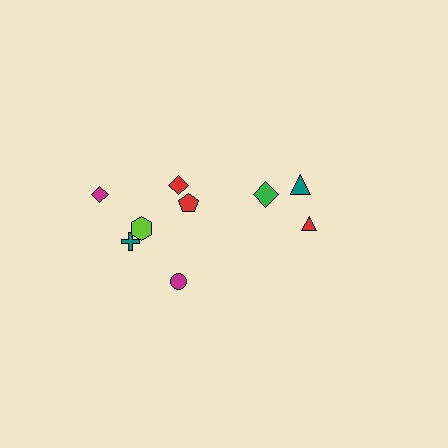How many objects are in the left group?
There are 6 objects.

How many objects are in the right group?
There are 3 objects.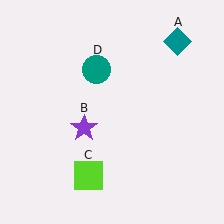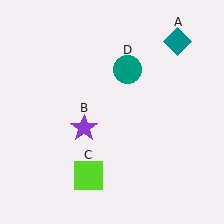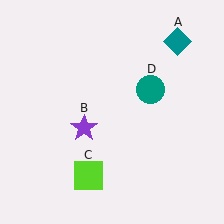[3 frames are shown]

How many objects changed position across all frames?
1 object changed position: teal circle (object D).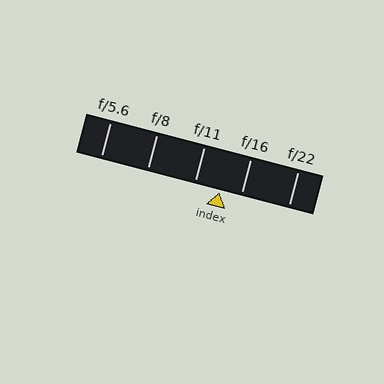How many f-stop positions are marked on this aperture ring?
There are 5 f-stop positions marked.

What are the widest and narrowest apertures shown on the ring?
The widest aperture shown is f/5.6 and the narrowest is f/22.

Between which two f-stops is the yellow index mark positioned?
The index mark is between f/11 and f/16.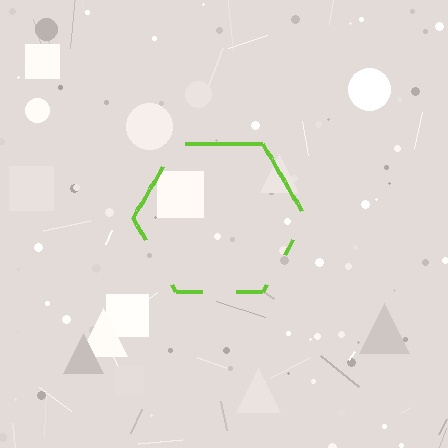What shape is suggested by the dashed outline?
The dashed outline suggests a hexagon.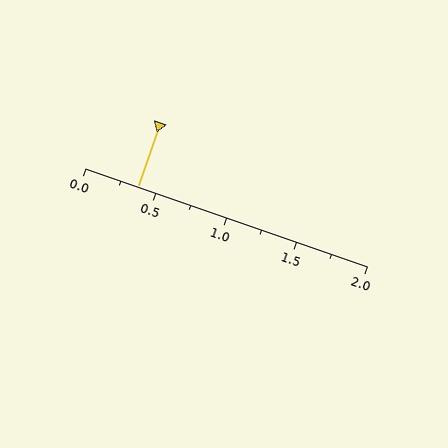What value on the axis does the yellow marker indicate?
The marker indicates approximately 0.38.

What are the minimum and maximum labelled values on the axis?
The axis runs from 0.0 to 2.0.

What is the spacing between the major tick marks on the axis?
The major ticks are spaced 0.5 apart.